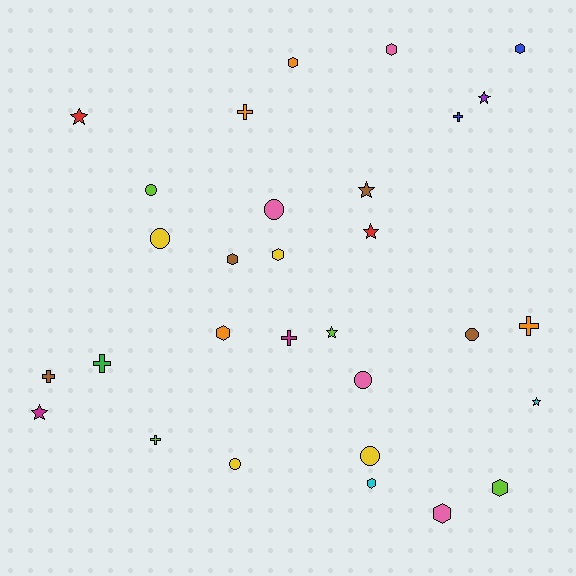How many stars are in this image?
There are 7 stars.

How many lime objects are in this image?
There are 4 lime objects.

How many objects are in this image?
There are 30 objects.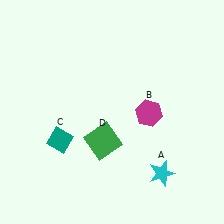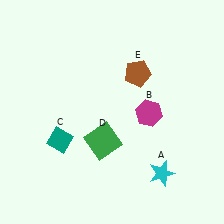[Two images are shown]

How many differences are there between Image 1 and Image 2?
There is 1 difference between the two images.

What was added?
A brown pentagon (E) was added in Image 2.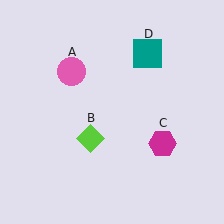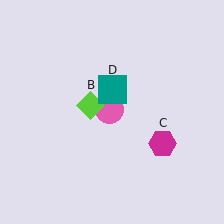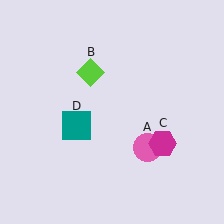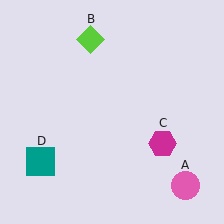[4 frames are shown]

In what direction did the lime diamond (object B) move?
The lime diamond (object B) moved up.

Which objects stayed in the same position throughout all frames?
Magenta hexagon (object C) remained stationary.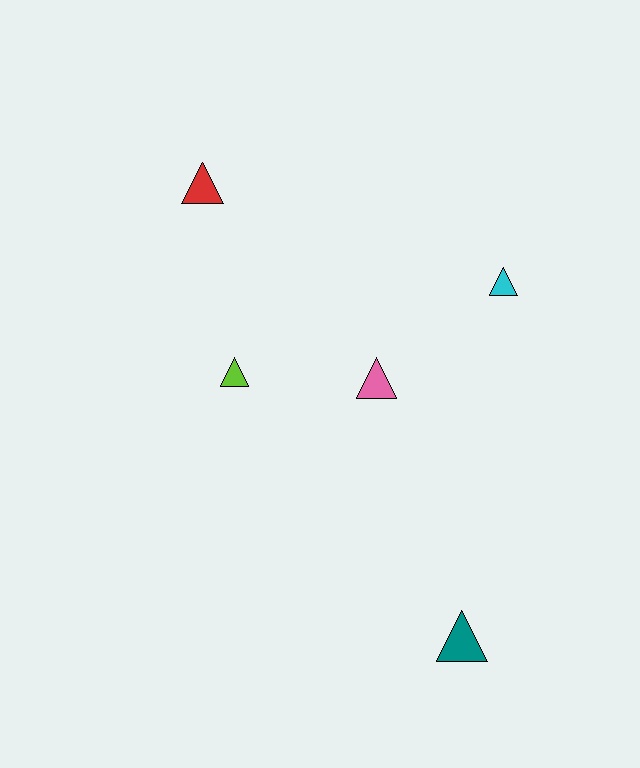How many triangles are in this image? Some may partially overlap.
There are 5 triangles.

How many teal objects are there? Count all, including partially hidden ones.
There is 1 teal object.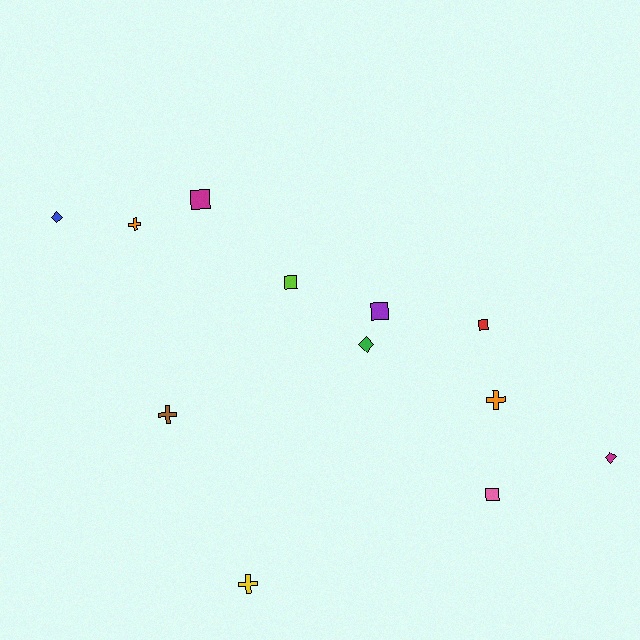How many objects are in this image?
There are 12 objects.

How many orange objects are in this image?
There are 2 orange objects.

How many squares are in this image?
There are 5 squares.